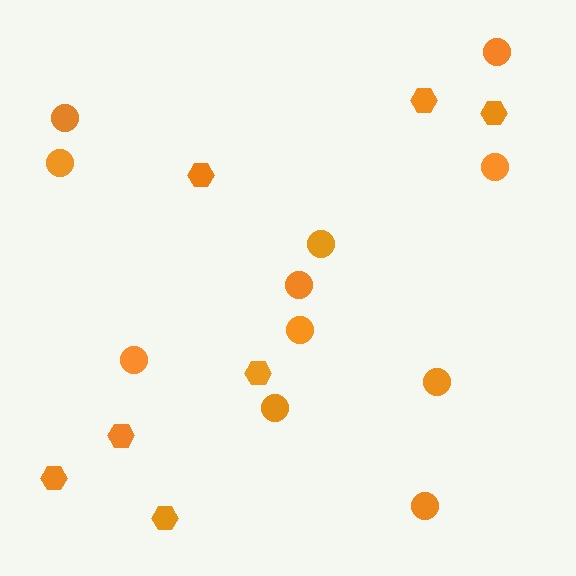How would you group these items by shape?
There are 2 groups: one group of hexagons (7) and one group of circles (11).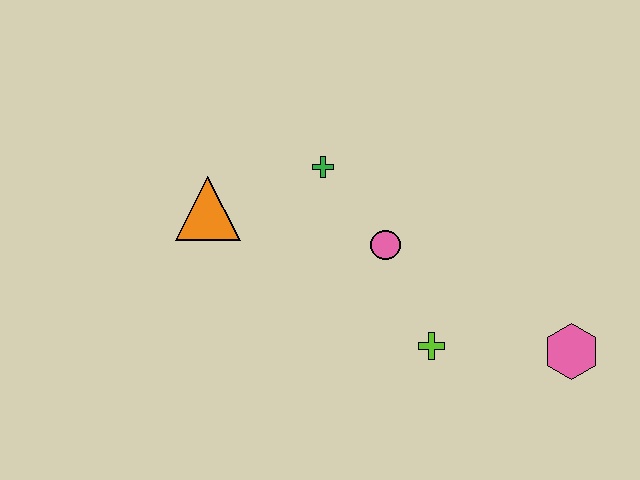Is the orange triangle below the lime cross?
No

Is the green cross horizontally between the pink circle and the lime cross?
No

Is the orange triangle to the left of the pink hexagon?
Yes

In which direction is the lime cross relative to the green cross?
The lime cross is below the green cross.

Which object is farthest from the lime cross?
The orange triangle is farthest from the lime cross.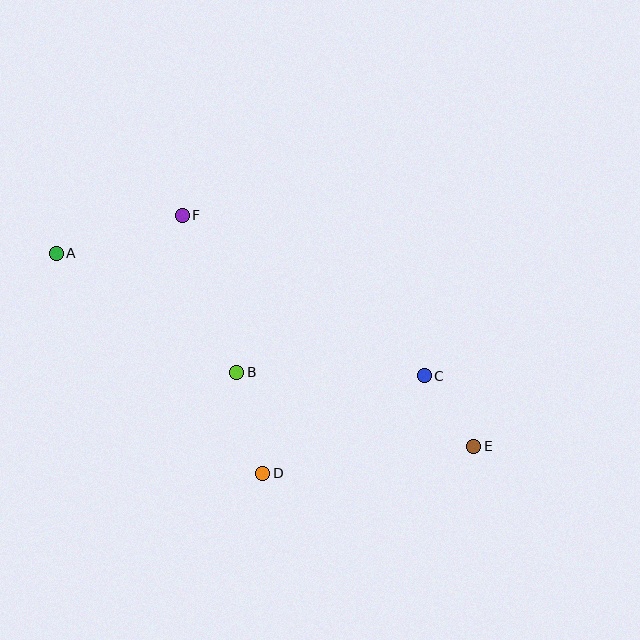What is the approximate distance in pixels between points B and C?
The distance between B and C is approximately 187 pixels.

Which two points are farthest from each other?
Points A and E are farthest from each other.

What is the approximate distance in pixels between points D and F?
The distance between D and F is approximately 270 pixels.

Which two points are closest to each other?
Points C and E are closest to each other.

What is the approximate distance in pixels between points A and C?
The distance between A and C is approximately 388 pixels.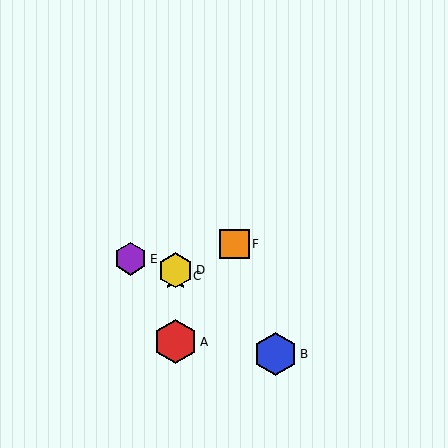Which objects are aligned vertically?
Objects A, C, D are aligned vertically.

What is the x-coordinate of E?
Object E is at x≈131.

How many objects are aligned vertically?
3 objects (A, C, D) are aligned vertically.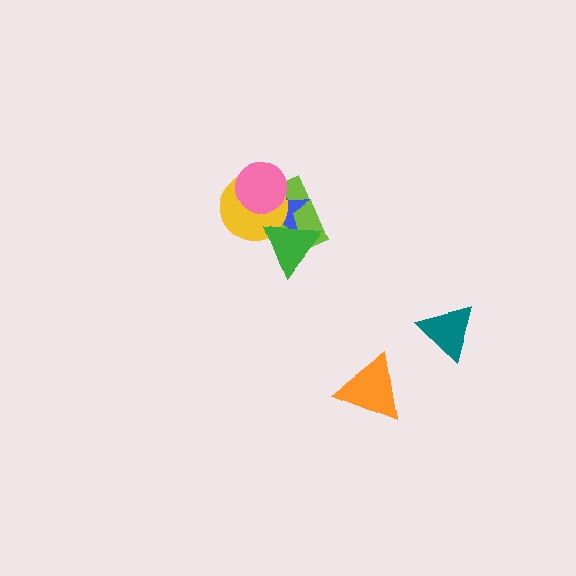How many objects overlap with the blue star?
4 objects overlap with the blue star.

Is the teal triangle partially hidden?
No, no other shape covers it.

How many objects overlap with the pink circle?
3 objects overlap with the pink circle.